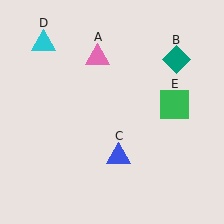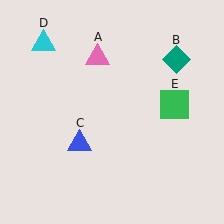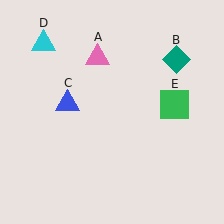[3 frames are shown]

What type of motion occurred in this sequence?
The blue triangle (object C) rotated clockwise around the center of the scene.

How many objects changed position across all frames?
1 object changed position: blue triangle (object C).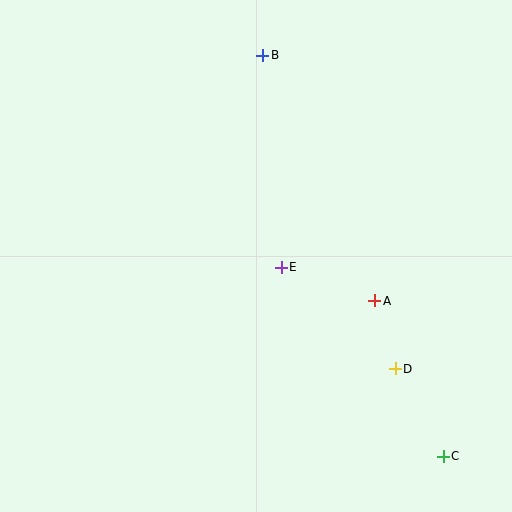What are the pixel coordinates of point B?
Point B is at (263, 55).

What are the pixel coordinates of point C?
Point C is at (443, 456).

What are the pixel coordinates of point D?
Point D is at (395, 369).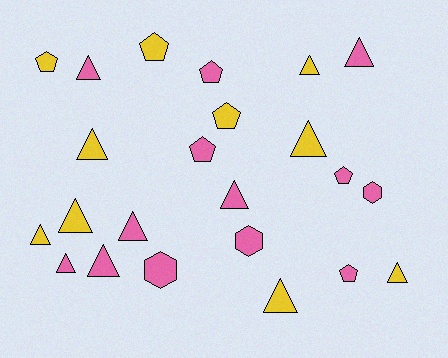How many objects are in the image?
There are 23 objects.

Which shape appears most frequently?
Triangle, with 13 objects.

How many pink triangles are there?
There are 6 pink triangles.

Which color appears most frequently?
Pink, with 13 objects.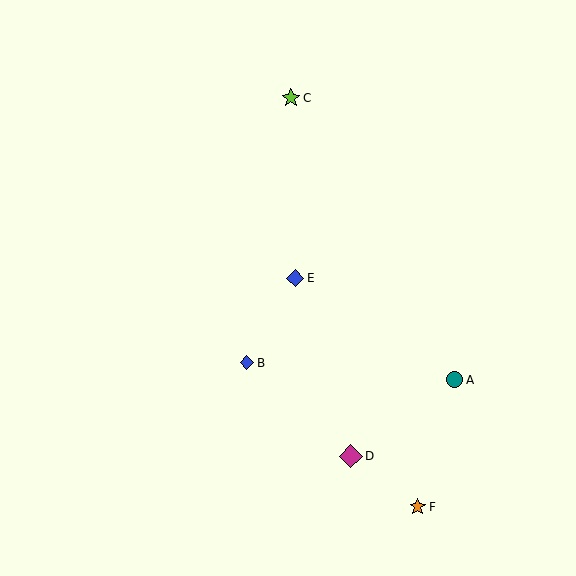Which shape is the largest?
The magenta diamond (labeled D) is the largest.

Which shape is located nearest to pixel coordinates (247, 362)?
The blue diamond (labeled B) at (247, 363) is nearest to that location.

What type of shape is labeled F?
Shape F is an orange star.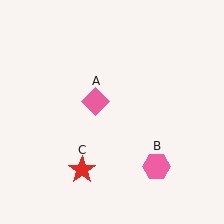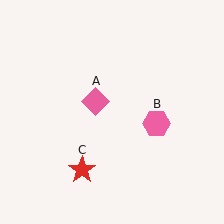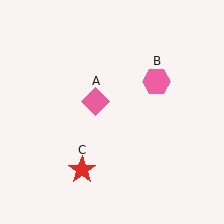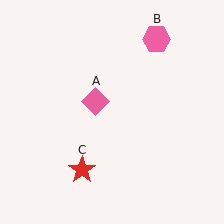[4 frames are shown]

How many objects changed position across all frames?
1 object changed position: pink hexagon (object B).